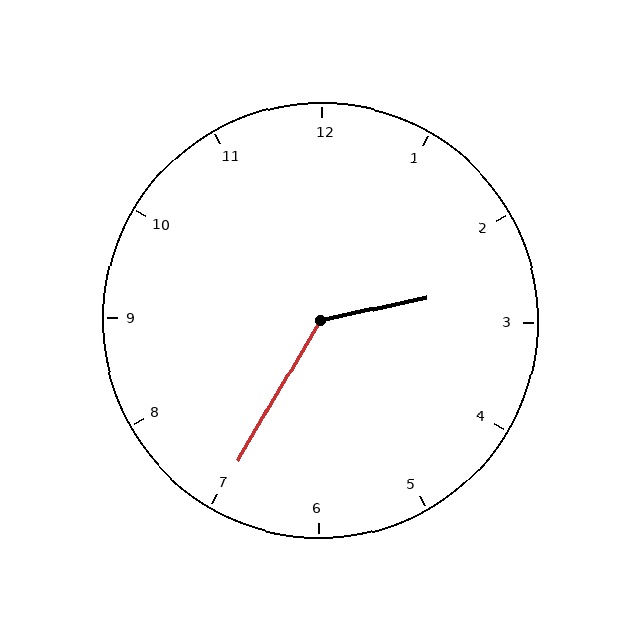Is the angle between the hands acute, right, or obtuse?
It is obtuse.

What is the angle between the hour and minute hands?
Approximately 132 degrees.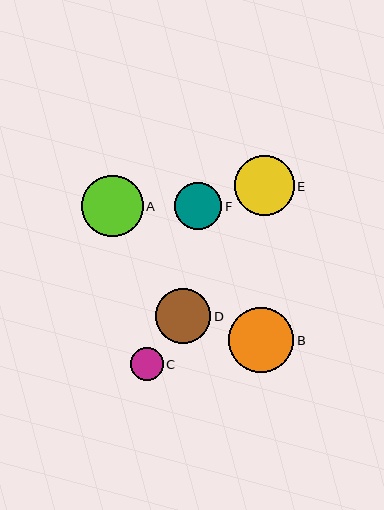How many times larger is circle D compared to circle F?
Circle D is approximately 1.2 times the size of circle F.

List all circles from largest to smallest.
From largest to smallest: B, A, E, D, F, C.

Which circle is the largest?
Circle B is the largest with a size of approximately 65 pixels.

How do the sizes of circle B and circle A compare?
Circle B and circle A are approximately the same size.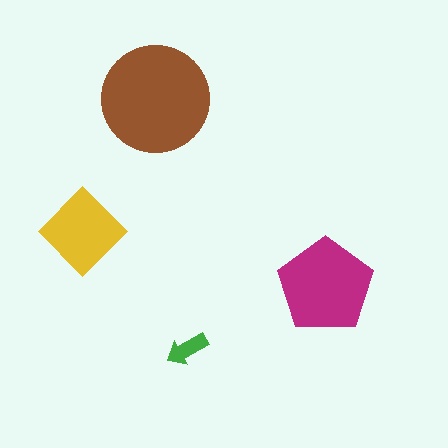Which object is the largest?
The brown circle.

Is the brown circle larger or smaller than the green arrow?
Larger.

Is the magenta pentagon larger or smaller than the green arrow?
Larger.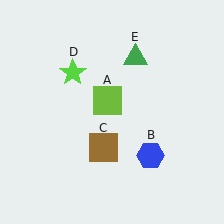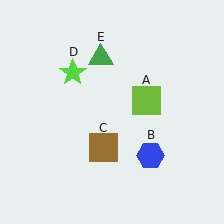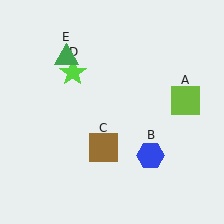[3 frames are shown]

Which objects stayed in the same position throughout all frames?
Blue hexagon (object B) and brown square (object C) and lime star (object D) remained stationary.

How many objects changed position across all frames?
2 objects changed position: lime square (object A), green triangle (object E).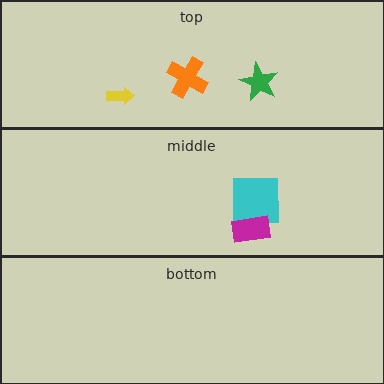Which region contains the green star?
The top region.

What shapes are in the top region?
The orange cross, the green star, the yellow arrow.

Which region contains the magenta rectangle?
The middle region.